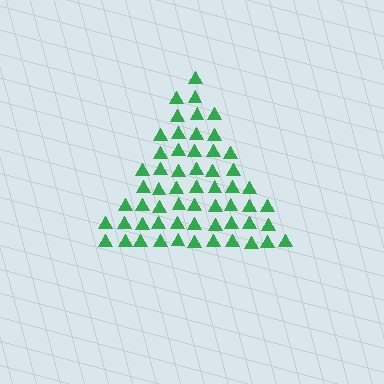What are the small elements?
The small elements are triangles.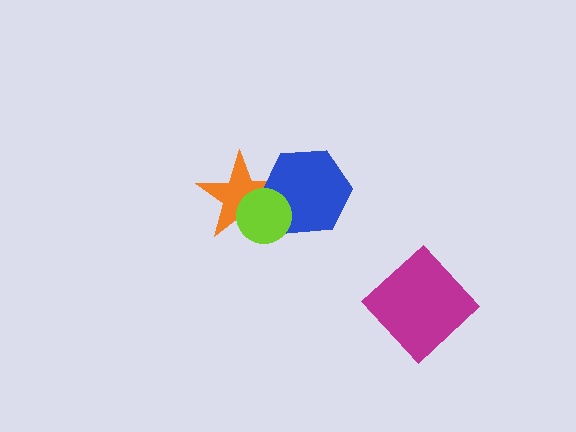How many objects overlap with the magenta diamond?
0 objects overlap with the magenta diamond.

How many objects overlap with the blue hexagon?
2 objects overlap with the blue hexagon.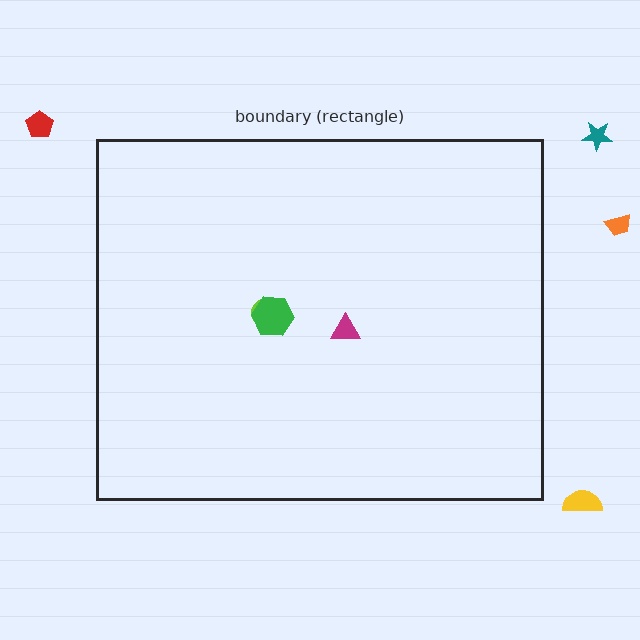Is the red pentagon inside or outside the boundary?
Outside.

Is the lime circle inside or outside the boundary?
Inside.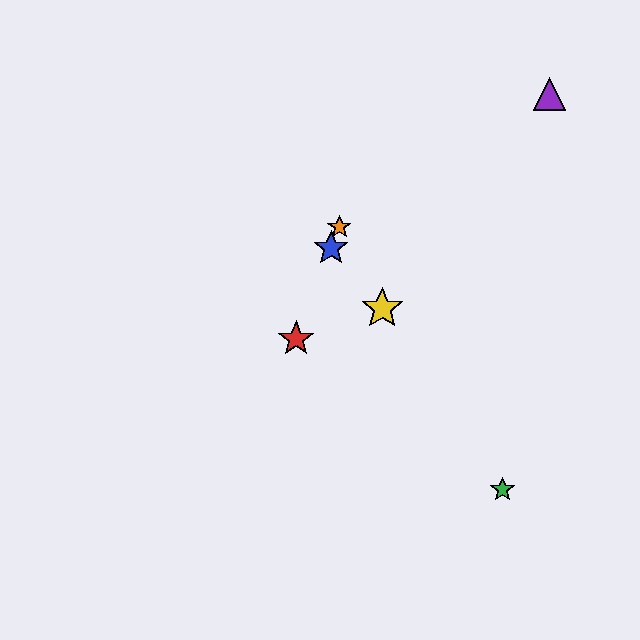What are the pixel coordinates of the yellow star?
The yellow star is at (382, 308).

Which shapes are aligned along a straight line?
The red star, the blue star, the orange star are aligned along a straight line.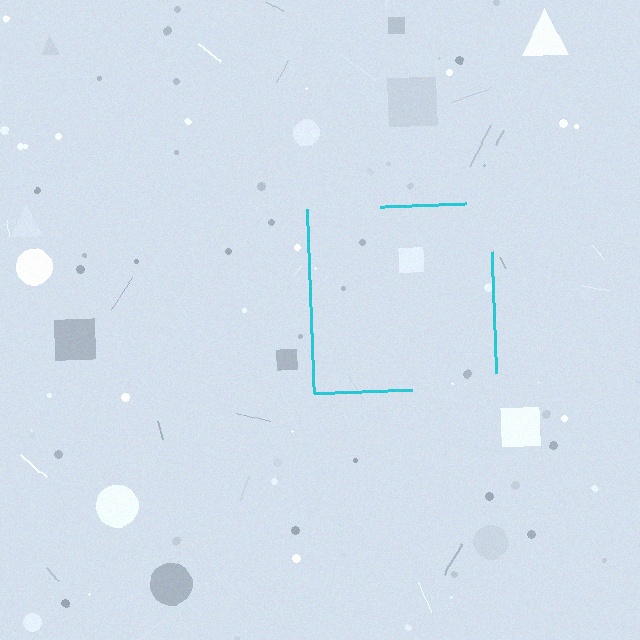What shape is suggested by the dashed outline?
The dashed outline suggests a square.